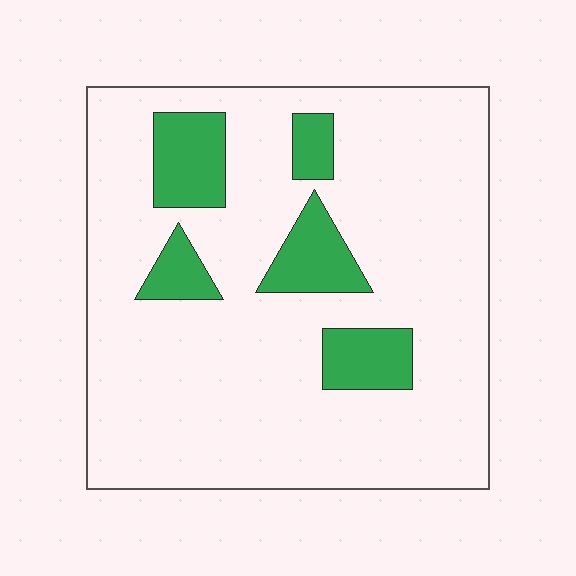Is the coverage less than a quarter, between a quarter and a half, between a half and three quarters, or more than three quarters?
Less than a quarter.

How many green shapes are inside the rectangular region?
5.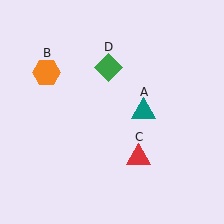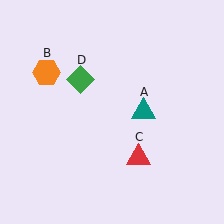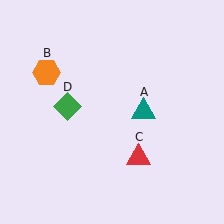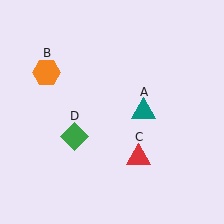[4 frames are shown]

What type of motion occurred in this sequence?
The green diamond (object D) rotated counterclockwise around the center of the scene.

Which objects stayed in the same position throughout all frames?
Teal triangle (object A) and orange hexagon (object B) and red triangle (object C) remained stationary.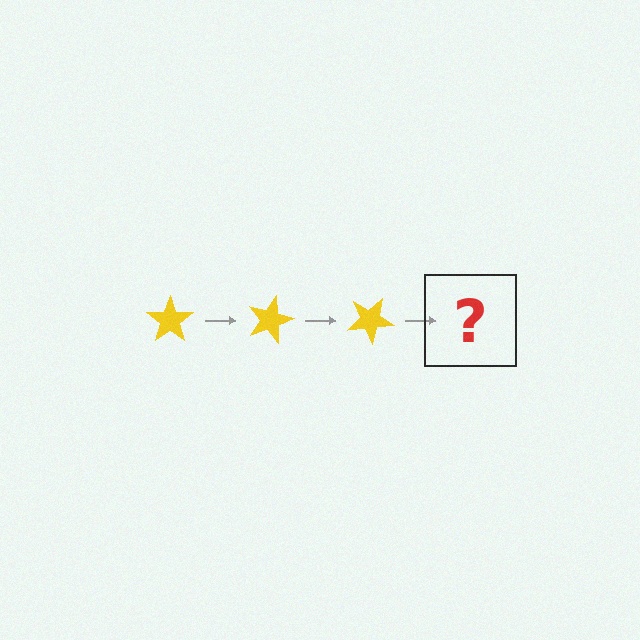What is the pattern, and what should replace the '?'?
The pattern is that the star rotates 15 degrees each step. The '?' should be a yellow star rotated 45 degrees.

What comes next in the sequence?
The next element should be a yellow star rotated 45 degrees.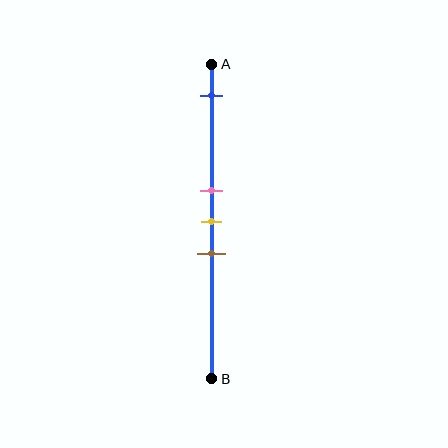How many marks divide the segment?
There are 4 marks dividing the segment.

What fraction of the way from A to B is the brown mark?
The brown mark is approximately 60% (0.6) of the way from A to B.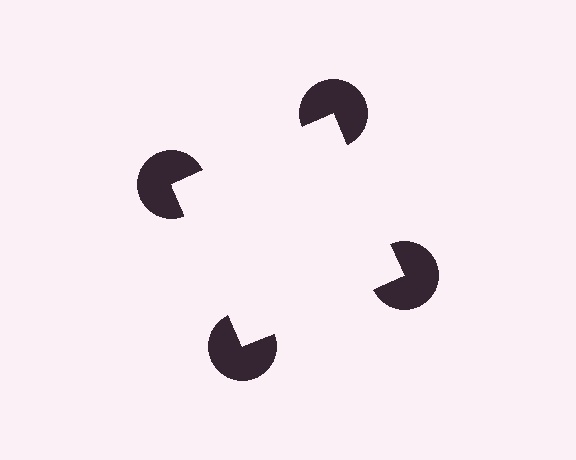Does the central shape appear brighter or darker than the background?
It typically appears slightly brighter than the background, even though no actual brightness change is drawn.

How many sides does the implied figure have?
4 sides.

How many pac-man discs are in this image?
There are 4 — one at each vertex of the illusory square.